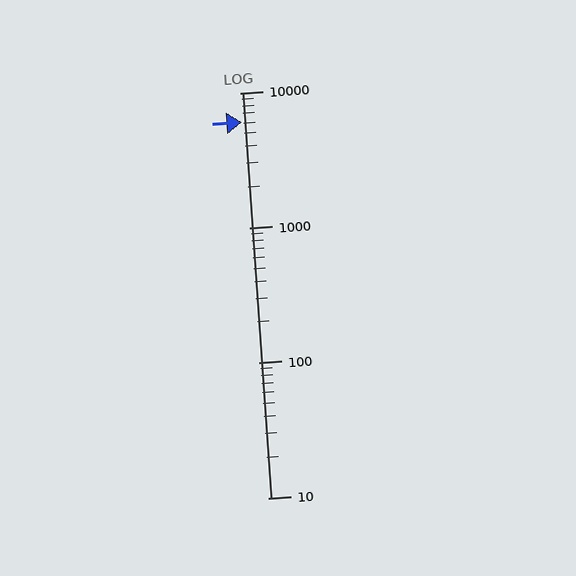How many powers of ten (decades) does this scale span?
The scale spans 3 decades, from 10 to 10000.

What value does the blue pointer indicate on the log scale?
The pointer indicates approximately 6100.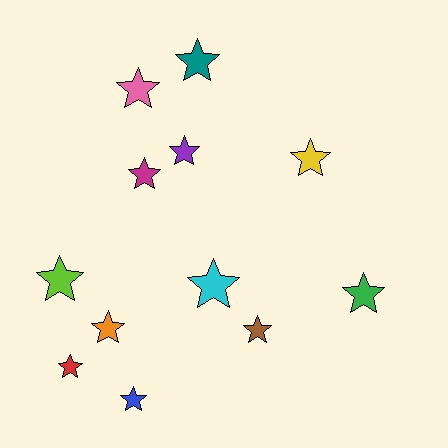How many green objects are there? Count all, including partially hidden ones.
There is 1 green object.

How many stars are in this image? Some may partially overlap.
There are 12 stars.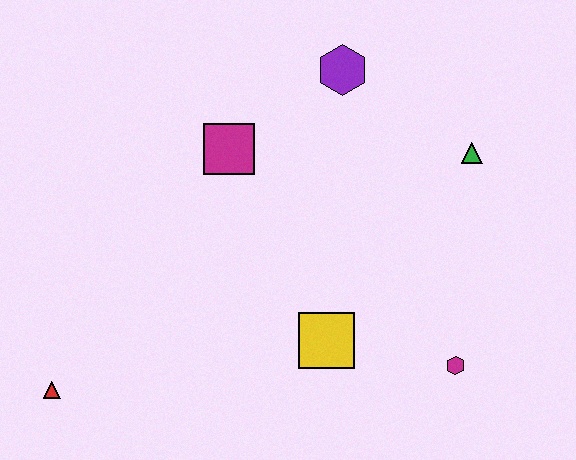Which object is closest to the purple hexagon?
The magenta square is closest to the purple hexagon.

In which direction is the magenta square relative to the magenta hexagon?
The magenta square is to the left of the magenta hexagon.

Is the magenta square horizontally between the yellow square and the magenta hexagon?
No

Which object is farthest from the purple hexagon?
The red triangle is farthest from the purple hexagon.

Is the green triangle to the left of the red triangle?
No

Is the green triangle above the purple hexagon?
No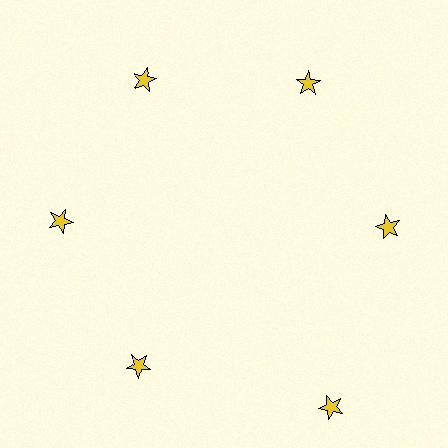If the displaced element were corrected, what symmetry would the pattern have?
It would have 6-fold rotational symmetry — the pattern would map onto itself every 60 degrees.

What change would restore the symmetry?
The symmetry would be restored by moving it inward, back onto the ring so that all 6 stars sit at equal angles and equal distance from the center.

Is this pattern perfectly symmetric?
No. The 6 yellow stars are arranged in a ring, but one element near the 5 o'clock position is pushed outward from the center, breaking the 6-fold rotational symmetry.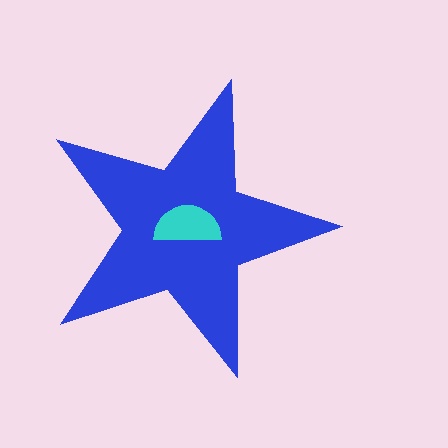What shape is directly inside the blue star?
The cyan semicircle.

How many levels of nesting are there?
2.